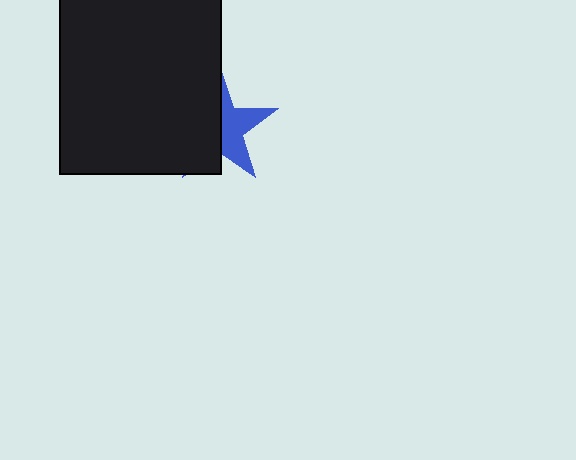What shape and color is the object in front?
The object in front is a black rectangle.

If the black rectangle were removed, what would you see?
You would see the complete blue star.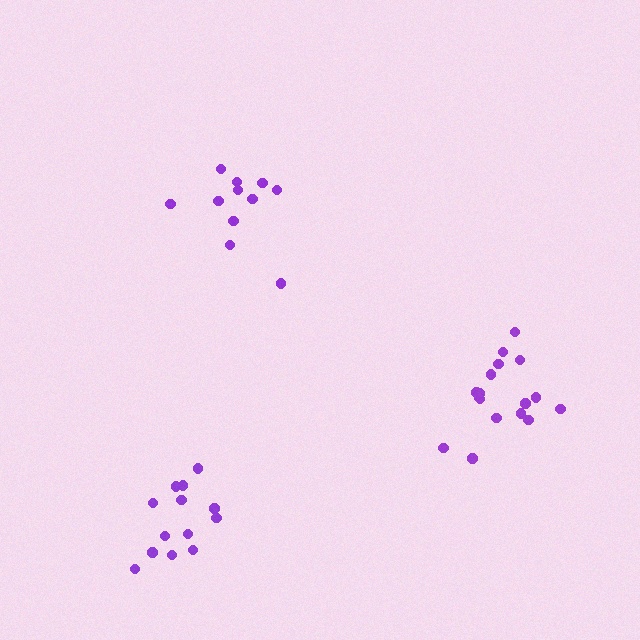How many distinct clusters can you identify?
There are 3 distinct clusters.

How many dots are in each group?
Group 1: 17 dots, Group 2: 11 dots, Group 3: 13 dots (41 total).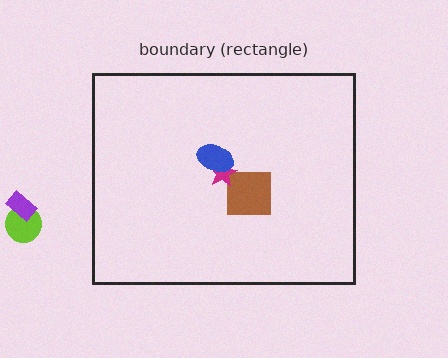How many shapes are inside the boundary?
3 inside, 2 outside.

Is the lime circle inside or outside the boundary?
Outside.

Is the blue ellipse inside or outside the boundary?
Inside.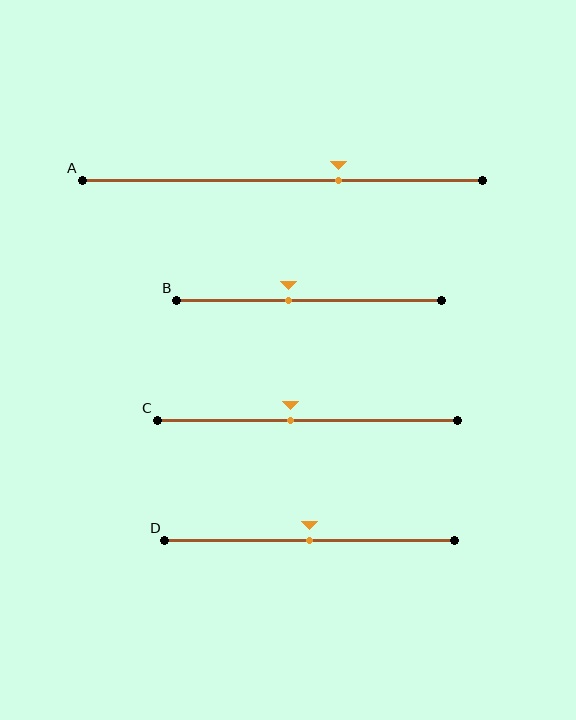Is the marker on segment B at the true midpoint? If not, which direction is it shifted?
No, the marker on segment B is shifted to the left by about 8% of the segment length.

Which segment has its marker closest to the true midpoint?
Segment D has its marker closest to the true midpoint.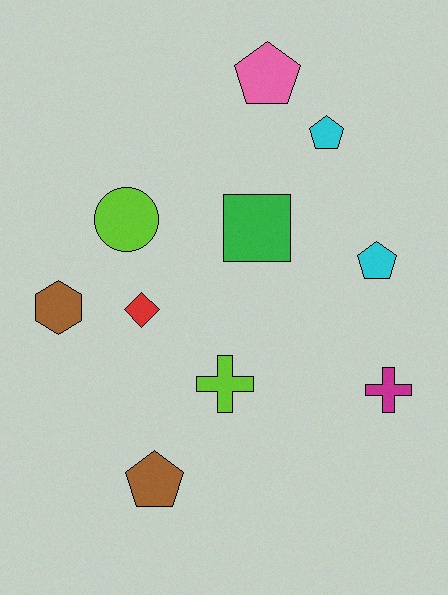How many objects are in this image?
There are 10 objects.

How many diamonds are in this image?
There is 1 diamond.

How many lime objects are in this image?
There are 2 lime objects.